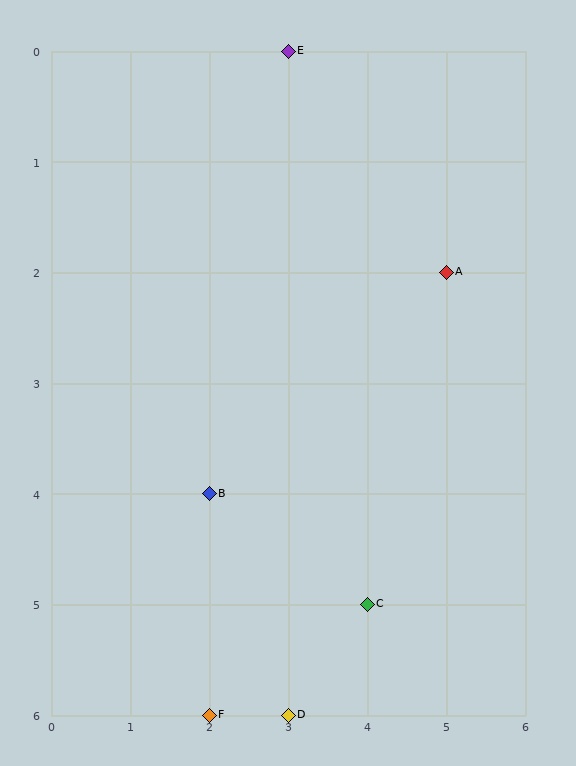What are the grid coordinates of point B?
Point B is at grid coordinates (2, 4).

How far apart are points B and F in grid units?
Points B and F are 2 rows apart.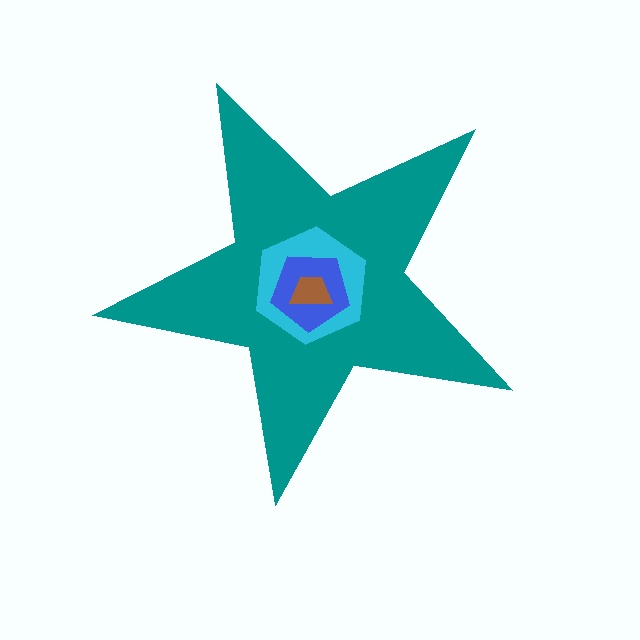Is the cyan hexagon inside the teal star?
Yes.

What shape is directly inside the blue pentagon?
The brown trapezoid.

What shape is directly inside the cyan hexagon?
The blue pentagon.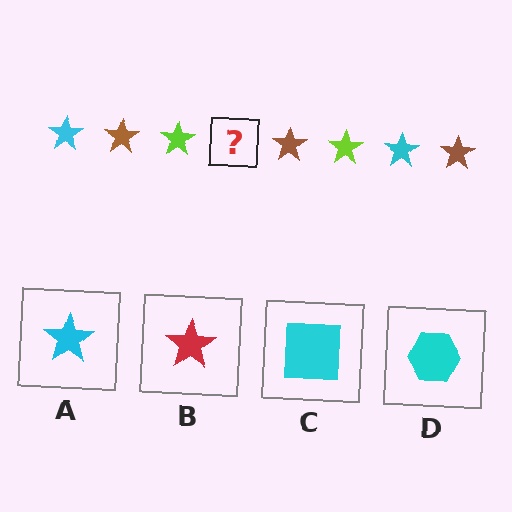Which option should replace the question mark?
Option A.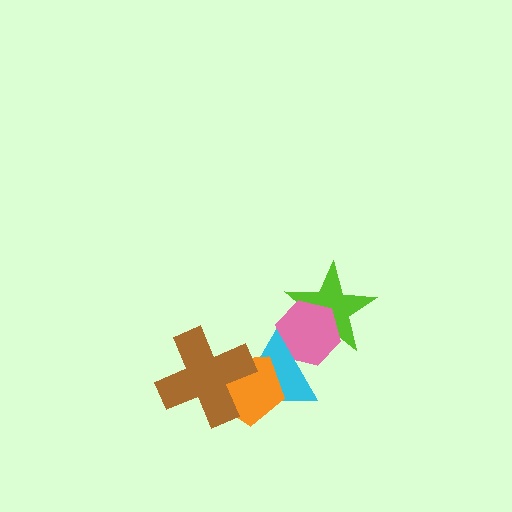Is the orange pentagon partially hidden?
Yes, it is partially covered by another shape.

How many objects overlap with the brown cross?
2 objects overlap with the brown cross.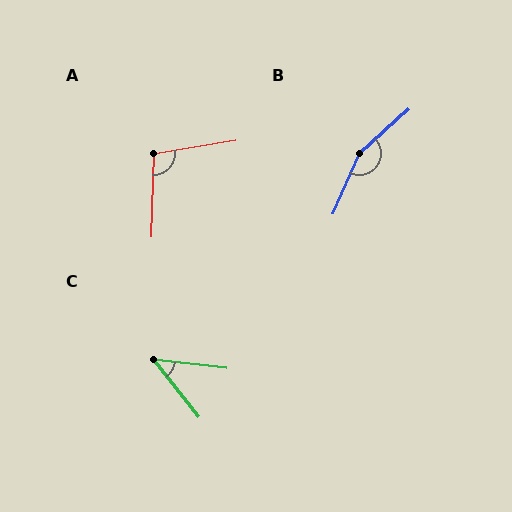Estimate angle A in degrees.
Approximately 101 degrees.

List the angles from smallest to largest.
C (45°), A (101°), B (156°).